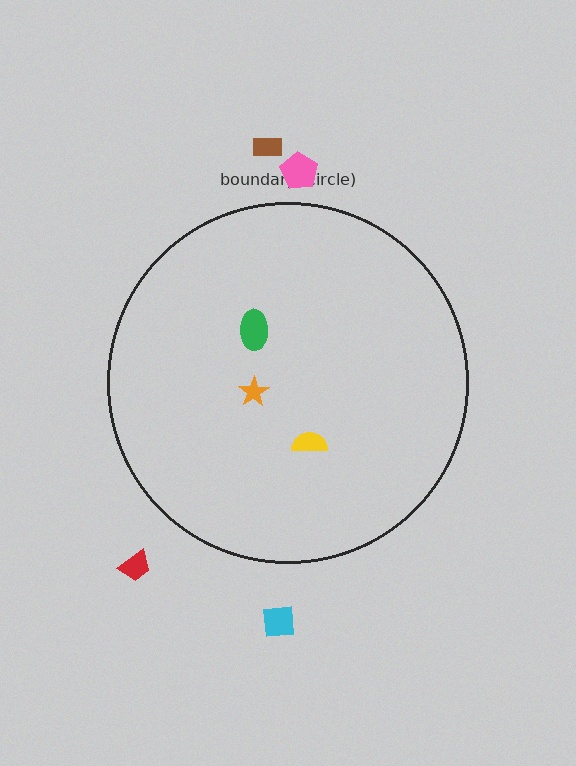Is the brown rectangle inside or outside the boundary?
Outside.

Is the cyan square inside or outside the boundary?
Outside.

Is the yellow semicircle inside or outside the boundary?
Inside.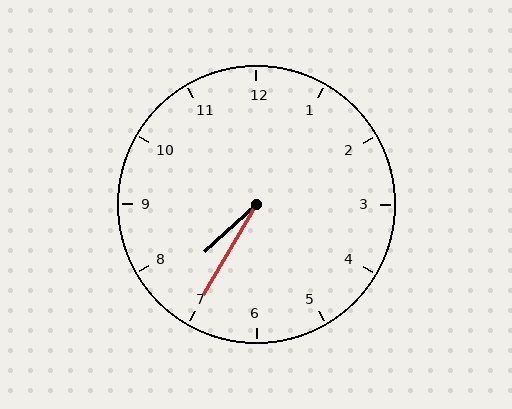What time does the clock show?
7:35.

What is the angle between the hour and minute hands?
Approximately 18 degrees.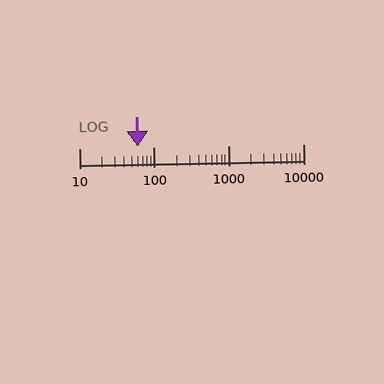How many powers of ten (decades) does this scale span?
The scale spans 3 decades, from 10 to 10000.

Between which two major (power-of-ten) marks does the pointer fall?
The pointer is between 10 and 100.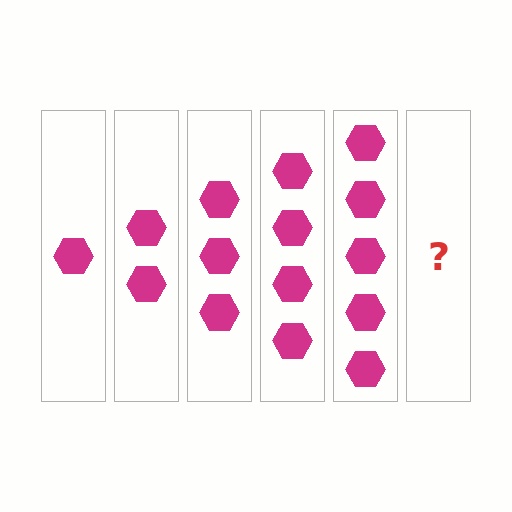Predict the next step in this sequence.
The next step is 6 hexagons.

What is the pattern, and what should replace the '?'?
The pattern is that each step adds one more hexagon. The '?' should be 6 hexagons.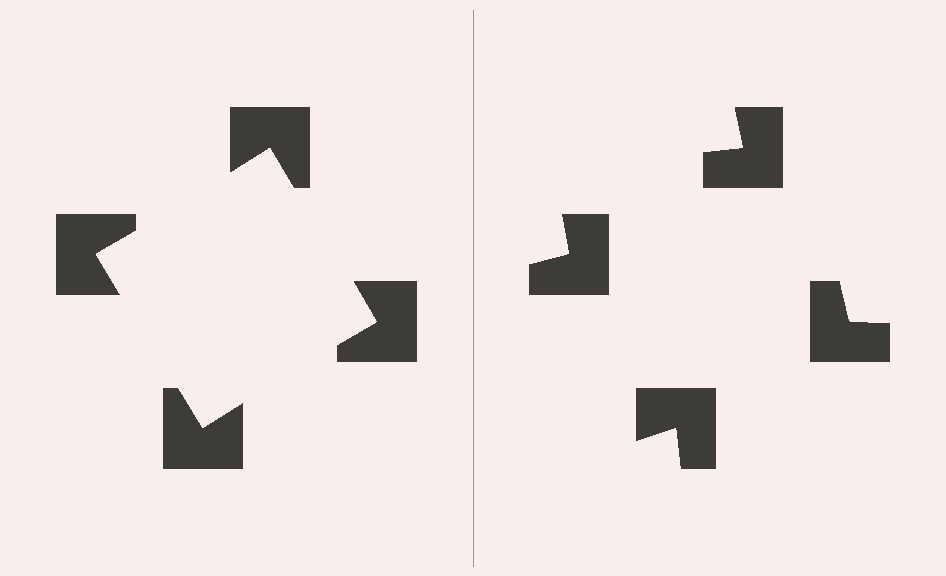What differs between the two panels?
The notched squares are positioned identically on both sides; only the wedge orientations differ. On the left they align to a square; on the right they are misaligned.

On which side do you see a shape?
An illusory square appears on the left side. On the right side the wedge cuts are rotated, so no coherent shape forms.